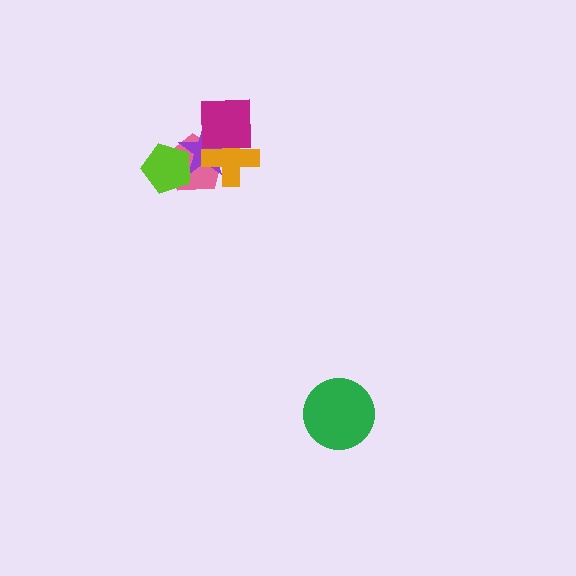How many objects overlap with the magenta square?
3 objects overlap with the magenta square.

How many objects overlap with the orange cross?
3 objects overlap with the orange cross.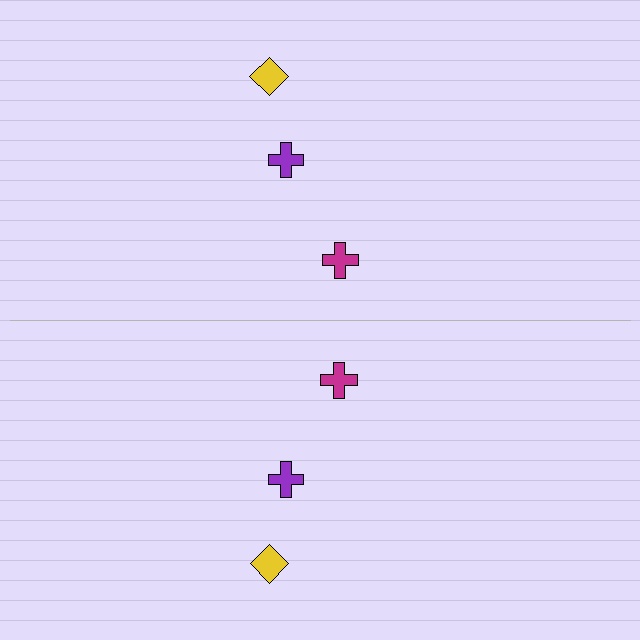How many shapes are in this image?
There are 6 shapes in this image.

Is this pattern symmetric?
Yes, this pattern has bilateral (reflection) symmetry.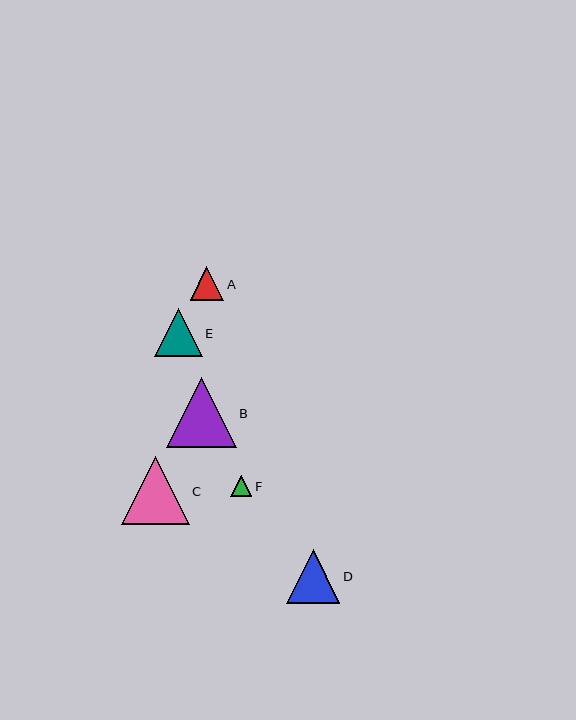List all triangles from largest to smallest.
From largest to smallest: B, C, D, E, A, F.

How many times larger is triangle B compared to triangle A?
Triangle B is approximately 2.1 times the size of triangle A.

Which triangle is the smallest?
Triangle F is the smallest with a size of approximately 21 pixels.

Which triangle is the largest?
Triangle B is the largest with a size of approximately 70 pixels.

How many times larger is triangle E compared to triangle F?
Triangle E is approximately 2.3 times the size of triangle F.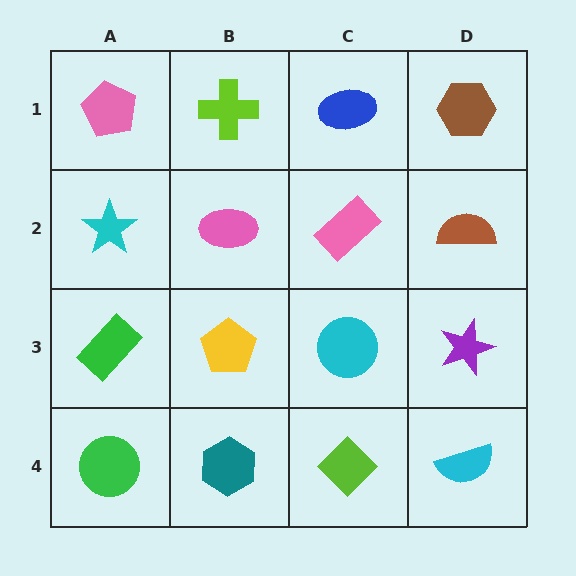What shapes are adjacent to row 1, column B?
A pink ellipse (row 2, column B), a pink pentagon (row 1, column A), a blue ellipse (row 1, column C).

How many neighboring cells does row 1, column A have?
2.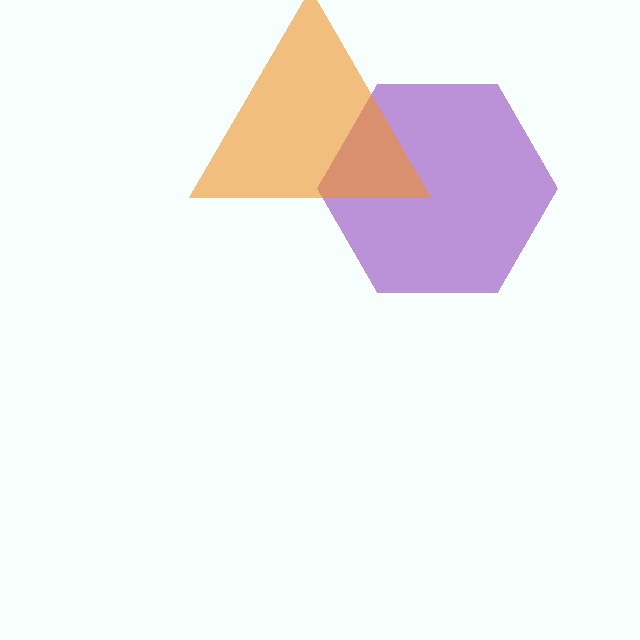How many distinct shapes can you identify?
There are 2 distinct shapes: a purple hexagon, an orange triangle.